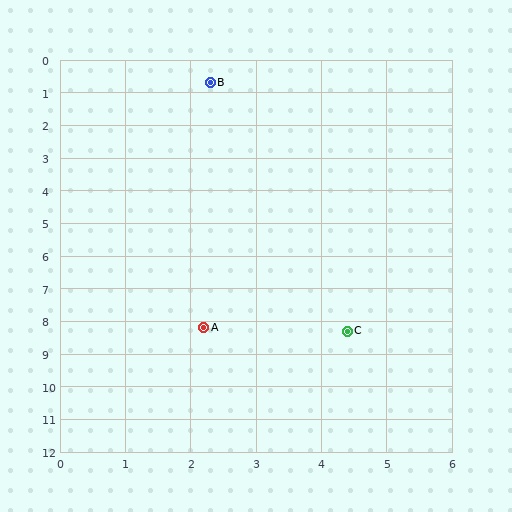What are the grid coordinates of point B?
Point B is at approximately (2.3, 0.7).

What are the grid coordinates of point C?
Point C is at approximately (4.4, 8.3).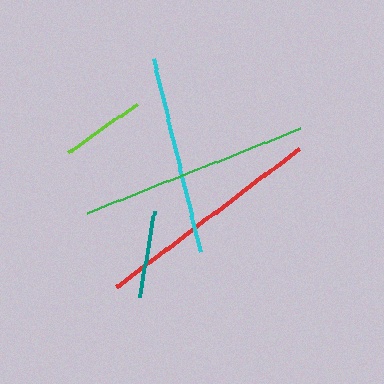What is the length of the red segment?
The red segment is approximately 230 pixels long.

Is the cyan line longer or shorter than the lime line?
The cyan line is longer than the lime line.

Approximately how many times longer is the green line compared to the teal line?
The green line is approximately 2.6 times the length of the teal line.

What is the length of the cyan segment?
The cyan segment is approximately 199 pixels long.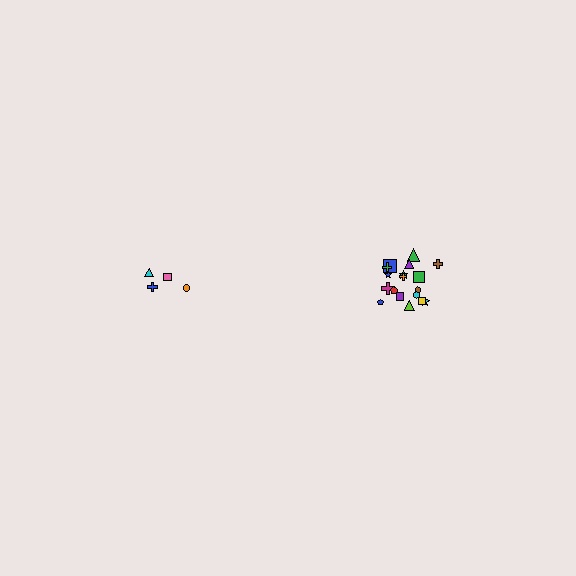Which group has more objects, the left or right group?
The right group.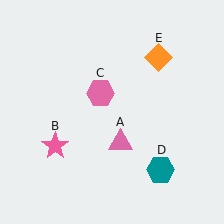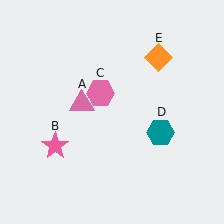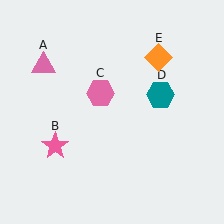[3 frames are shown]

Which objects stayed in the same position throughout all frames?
Pink star (object B) and pink hexagon (object C) and orange diamond (object E) remained stationary.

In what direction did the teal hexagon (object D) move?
The teal hexagon (object D) moved up.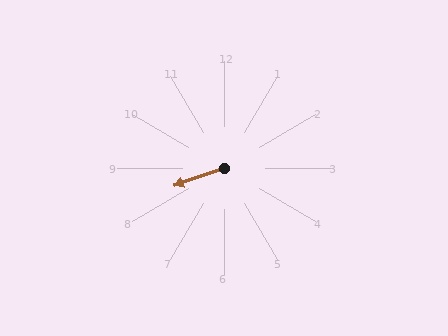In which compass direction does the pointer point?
West.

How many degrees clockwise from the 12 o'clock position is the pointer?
Approximately 251 degrees.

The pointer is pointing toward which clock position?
Roughly 8 o'clock.